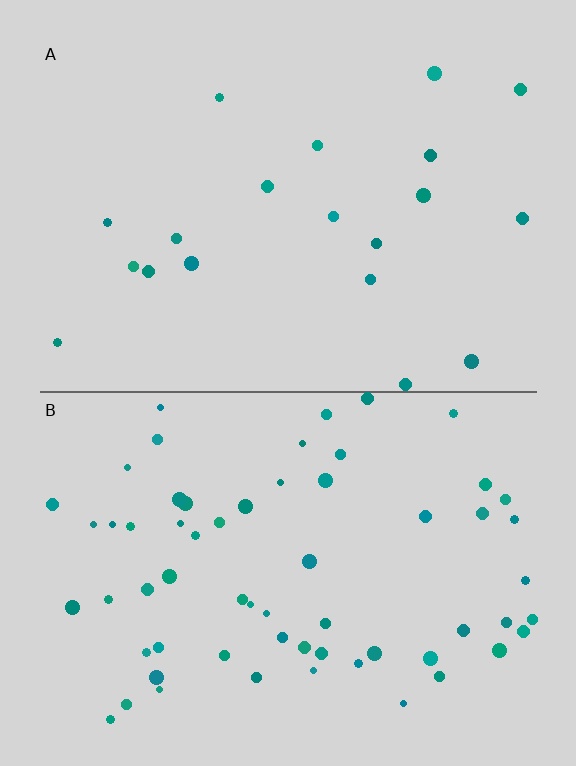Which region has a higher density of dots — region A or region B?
B (the bottom).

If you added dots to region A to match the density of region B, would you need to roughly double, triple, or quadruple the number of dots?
Approximately triple.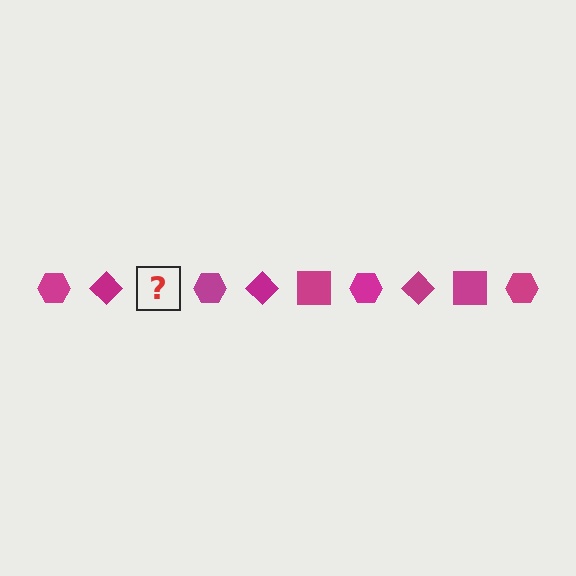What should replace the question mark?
The question mark should be replaced with a magenta square.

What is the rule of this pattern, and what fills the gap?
The rule is that the pattern cycles through hexagon, diamond, square shapes in magenta. The gap should be filled with a magenta square.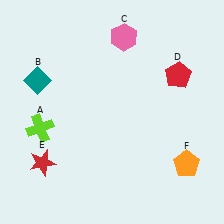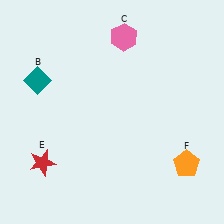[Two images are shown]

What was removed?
The red pentagon (D), the lime cross (A) were removed in Image 2.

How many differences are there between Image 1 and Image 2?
There are 2 differences between the two images.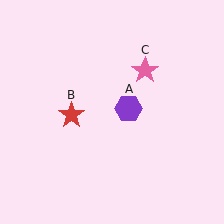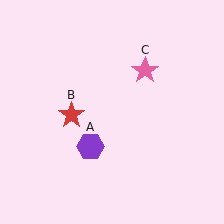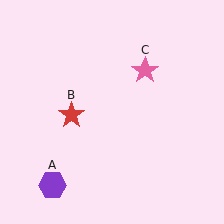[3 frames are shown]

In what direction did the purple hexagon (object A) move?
The purple hexagon (object A) moved down and to the left.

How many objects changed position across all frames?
1 object changed position: purple hexagon (object A).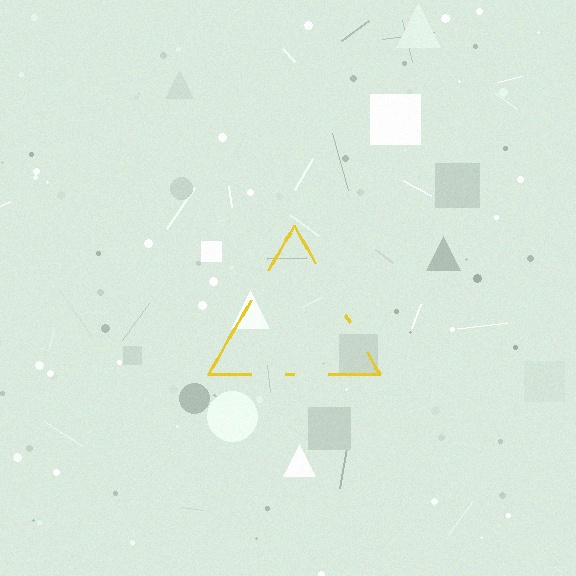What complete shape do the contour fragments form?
The contour fragments form a triangle.